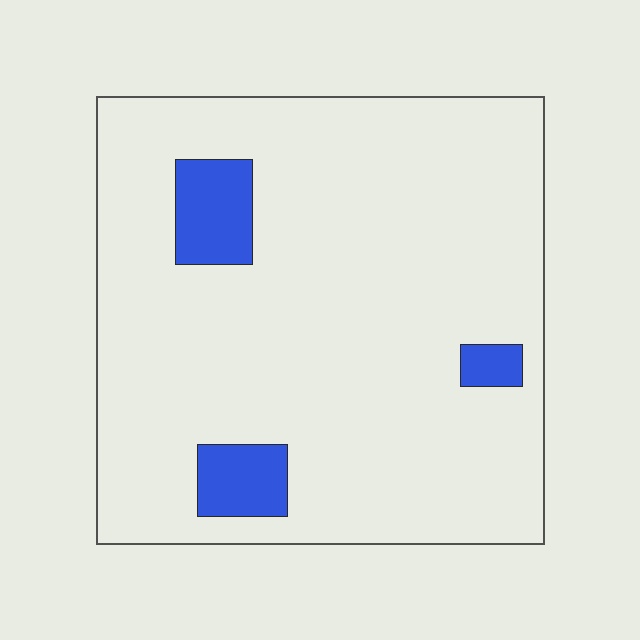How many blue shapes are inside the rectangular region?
3.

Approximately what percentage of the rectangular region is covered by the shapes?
Approximately 10%.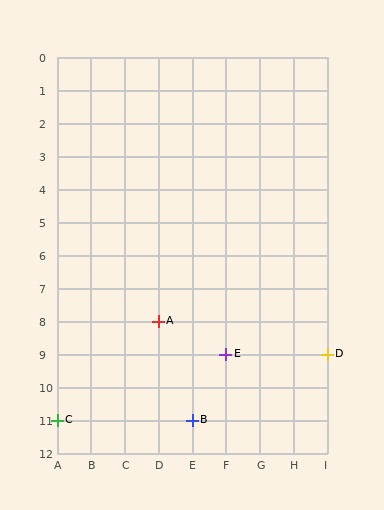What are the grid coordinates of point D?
Point D is at grid coordinates (I, 9).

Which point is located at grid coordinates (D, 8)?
Point A is at (D, 8).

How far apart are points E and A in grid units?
Points E and A are 2 columns and 1 row apart (about 2.2 grid units diagonally).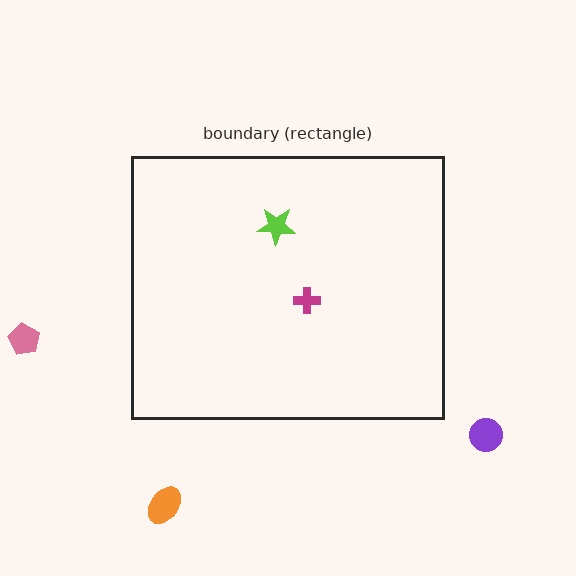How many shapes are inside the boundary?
2 inside, 3 outside.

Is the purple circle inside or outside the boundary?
Outside.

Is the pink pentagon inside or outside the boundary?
Outside.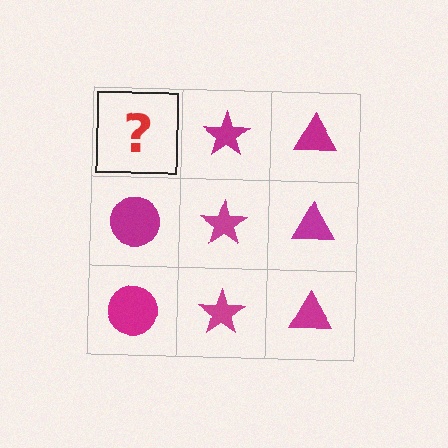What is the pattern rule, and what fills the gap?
The rule is that each column has a consistent shape. The gap should be filled with a magenta circle.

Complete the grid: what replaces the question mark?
The question mark should be replaced with a magenta circle.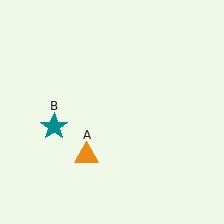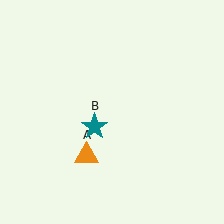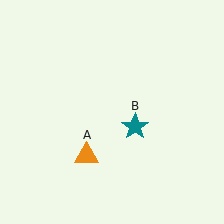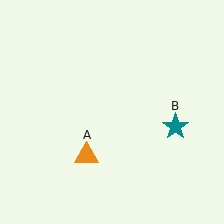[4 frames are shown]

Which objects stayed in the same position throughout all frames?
Orange triangle (object A) remained stationary.